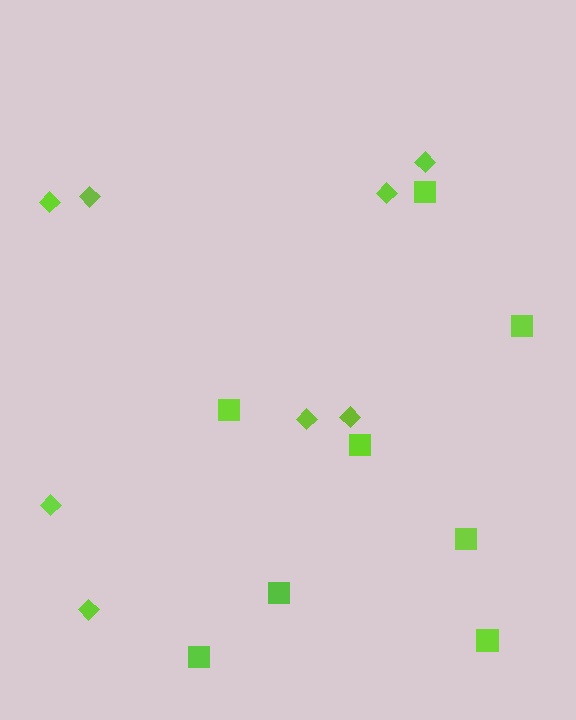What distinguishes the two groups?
There are 2 groups: one group of diamonds (8) and one group of squares (8).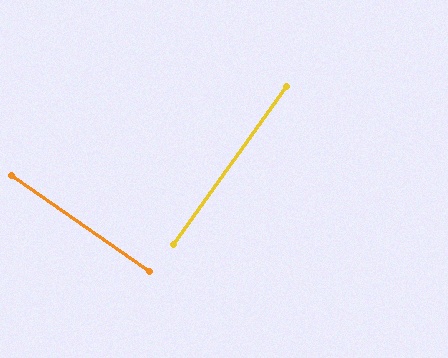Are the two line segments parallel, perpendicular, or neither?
Perpendicular — they meet at approximately 89°.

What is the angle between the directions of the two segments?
Approximately 89 degrees.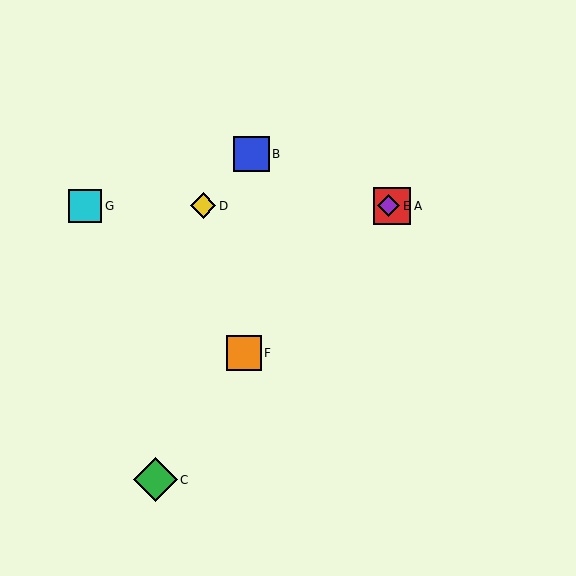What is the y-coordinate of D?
Object D is at y≈206.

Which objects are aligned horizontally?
Objects A, D, E, G are aligned horizontally.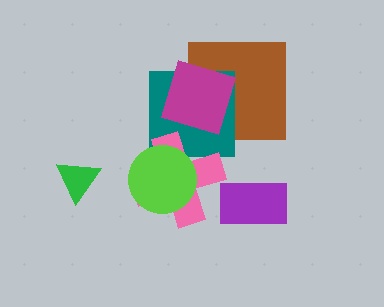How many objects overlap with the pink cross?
2 objects overlap with the pink cross.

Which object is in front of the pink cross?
The lime circle is in front of the pink cross.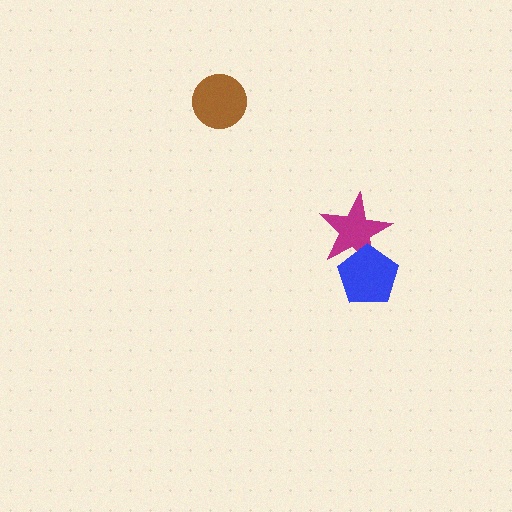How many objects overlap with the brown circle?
0 objects overlap with the brown circle.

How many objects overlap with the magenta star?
1 object overlaps with the magenta star.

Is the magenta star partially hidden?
Yes, it is partially covered by another shape.